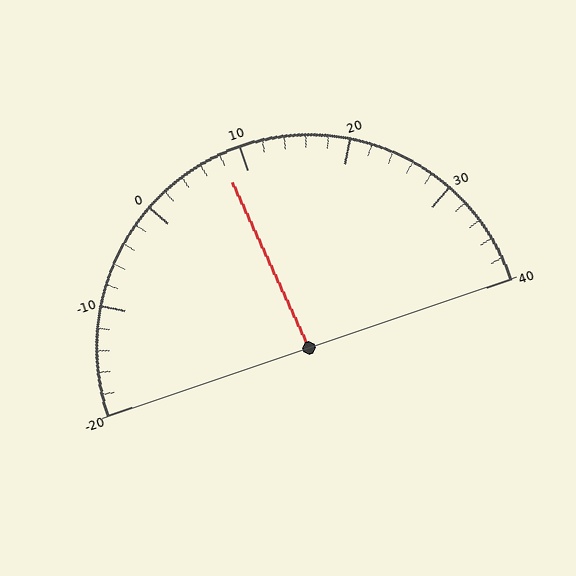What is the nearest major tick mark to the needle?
The nearest major tick mark is 10.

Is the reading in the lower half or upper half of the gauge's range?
The reading is in the lower half of the range (-20 to 40).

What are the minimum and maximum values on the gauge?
The gauge ranges from -20 to 40.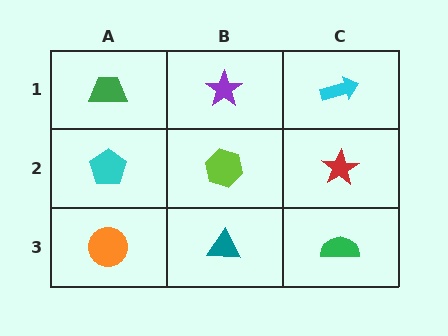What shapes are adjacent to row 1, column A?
A cyan pentagon (row 2, column A), a purple star (row 1, column B).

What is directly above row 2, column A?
A green trapezoid.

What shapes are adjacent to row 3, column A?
A cyan pentagon (row 2, column A), a teal triangle (row 3, column B).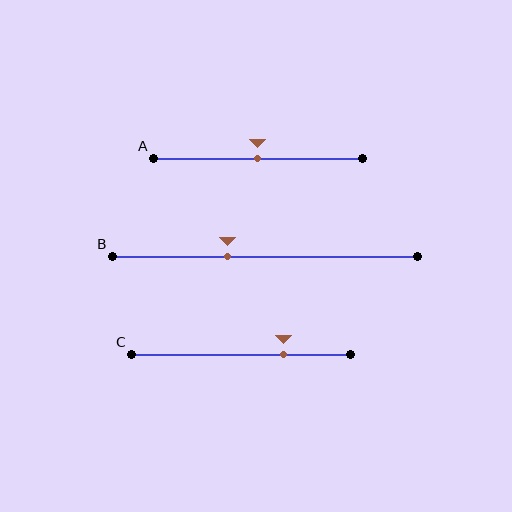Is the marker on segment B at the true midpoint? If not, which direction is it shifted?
No, the marker on segment B is shifted to the left by about 12% of the segment length.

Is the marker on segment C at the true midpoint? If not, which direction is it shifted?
No, the marker on segment C is shifted to the right by about 19% of the segment length.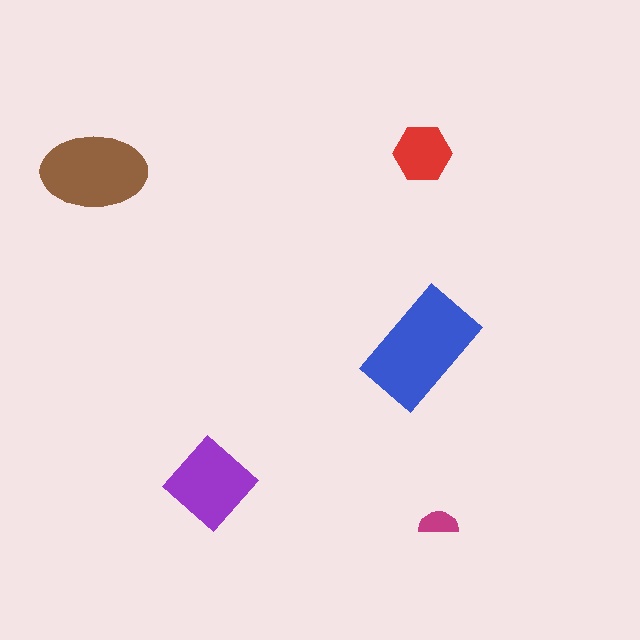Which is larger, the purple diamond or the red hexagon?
The purple diamond.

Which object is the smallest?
The magenta semicircle.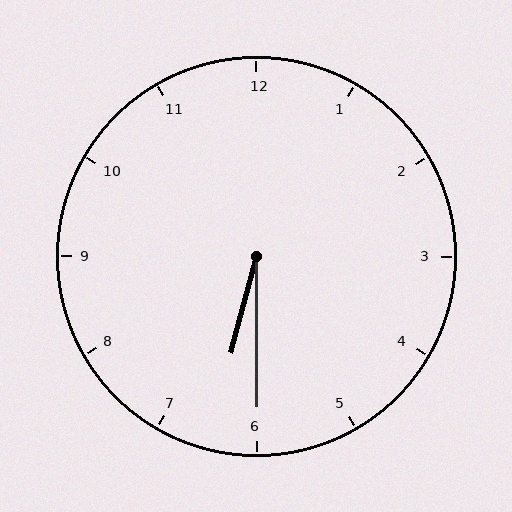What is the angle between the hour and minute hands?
Approximately 15 degrees.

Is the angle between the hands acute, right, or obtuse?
It is acute.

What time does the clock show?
6:30.